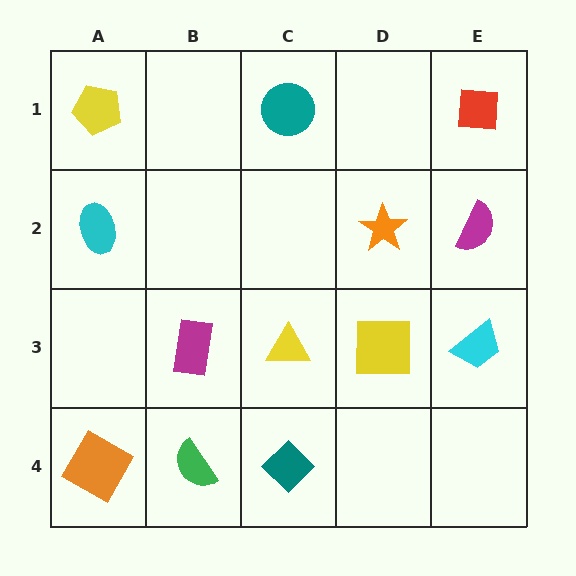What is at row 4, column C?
A teal diamond.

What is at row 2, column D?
An orange star.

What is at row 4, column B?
A green semicircle.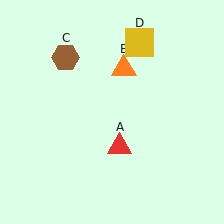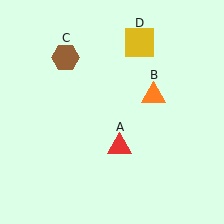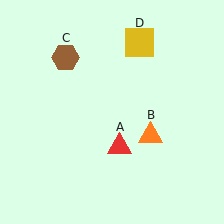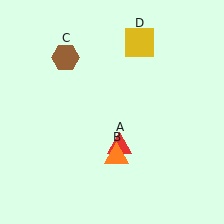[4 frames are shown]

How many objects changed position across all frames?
1 object changed position: orange triangle (object B).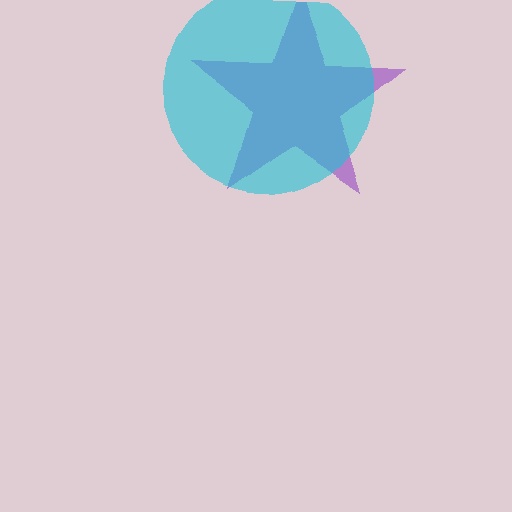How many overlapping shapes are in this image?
There are 2 overlapping shapes in the image.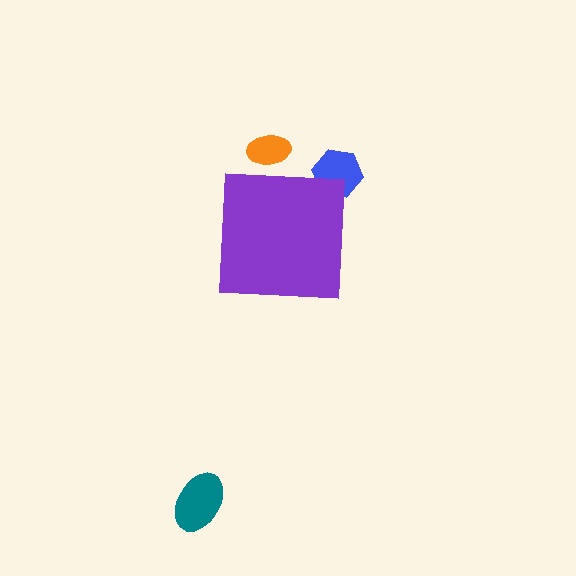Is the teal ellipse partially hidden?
No, the teal ellipse is fully visible.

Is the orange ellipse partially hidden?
Yes, the orange ellipse is partially hidden behind the purple square.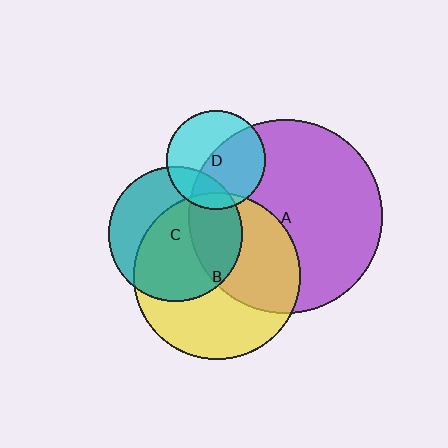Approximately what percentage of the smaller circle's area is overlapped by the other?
Approximately 65%.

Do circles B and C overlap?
Yes.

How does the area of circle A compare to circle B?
Approximately 1.3 times.